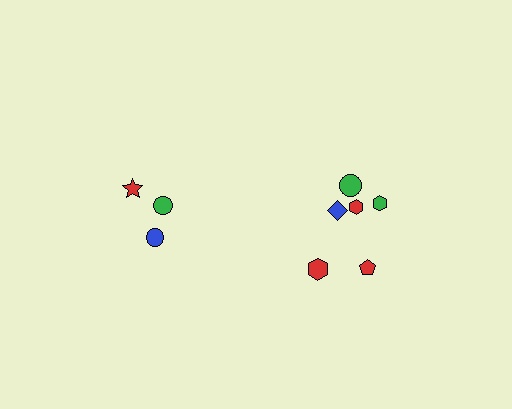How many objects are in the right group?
There are 6 objects.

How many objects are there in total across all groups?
There are 9 objects.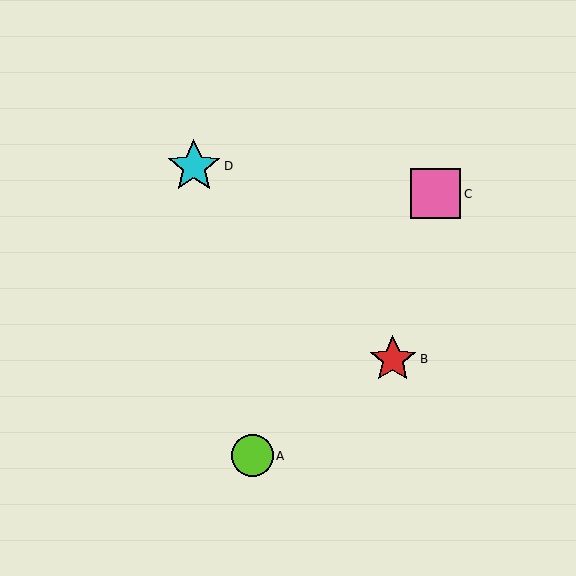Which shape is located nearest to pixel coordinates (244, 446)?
The lime circle (labeled A) at (252, 456) is nearest to that location.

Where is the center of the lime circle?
The center of the lime circle is at (252, 456).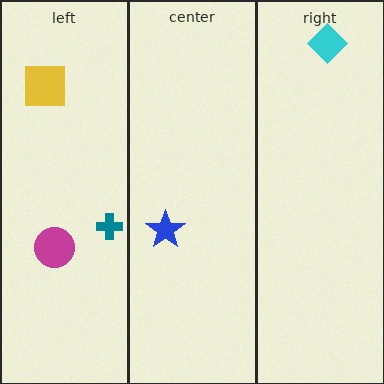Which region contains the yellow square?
The left region.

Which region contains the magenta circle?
The left region.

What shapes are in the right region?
The cyan diamond.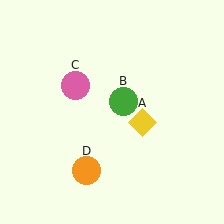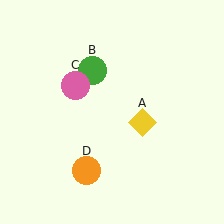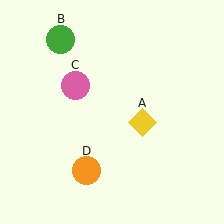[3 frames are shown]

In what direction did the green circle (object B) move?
The green circle (object B) moved up and to the left.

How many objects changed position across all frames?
1 object changed position: green circle (object B).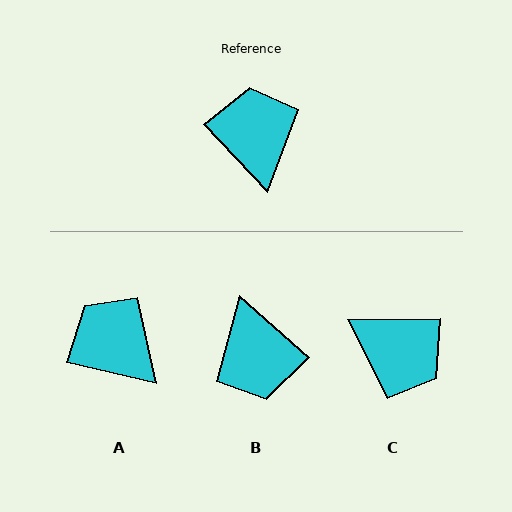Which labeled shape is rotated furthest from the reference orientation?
B, about 175 degrees away.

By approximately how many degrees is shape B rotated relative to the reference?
Approximately 175 degrees clockwise.